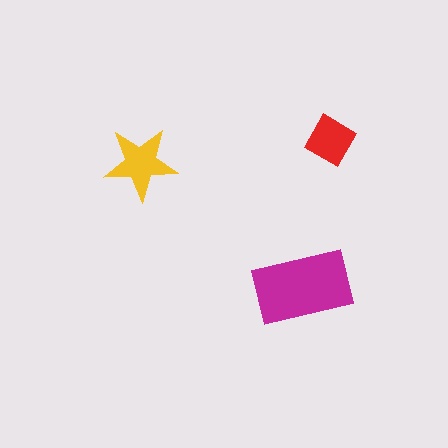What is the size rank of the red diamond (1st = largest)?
3rd.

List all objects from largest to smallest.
The magenta rectangle, the yellow star, the red diamond.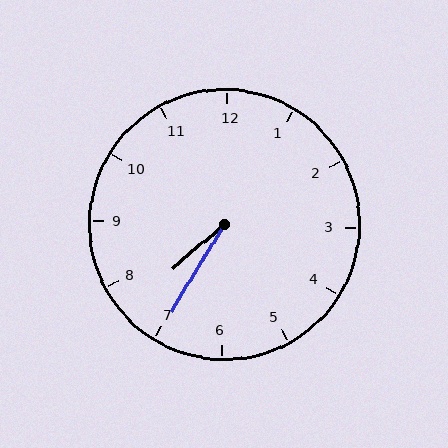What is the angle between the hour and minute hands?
Approximately 18 degrees.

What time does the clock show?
7:35.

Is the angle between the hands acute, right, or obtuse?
It is acute.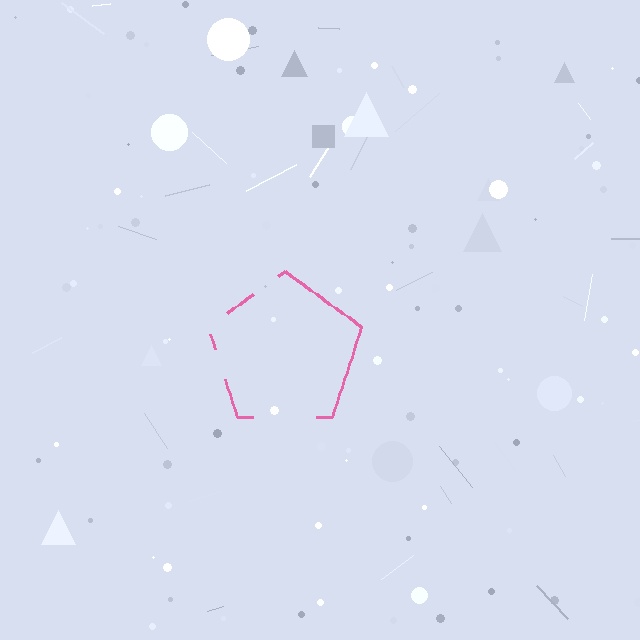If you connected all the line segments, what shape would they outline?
They would outline a pentagon.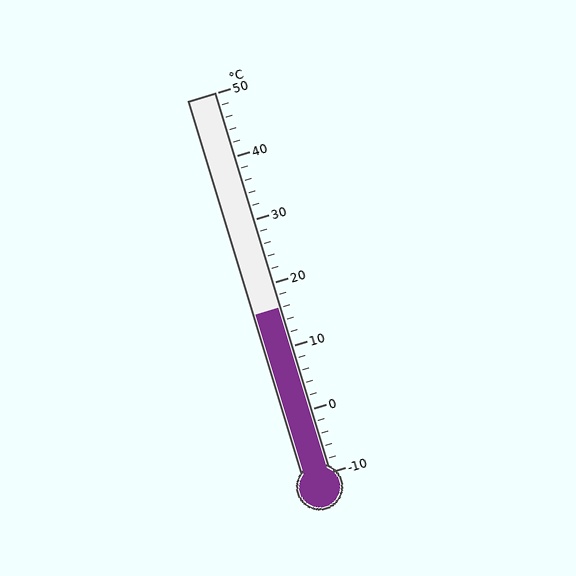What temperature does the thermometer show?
The thermometer shows approximately 16°C.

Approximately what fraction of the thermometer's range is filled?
The thermometer is filled to approximately 45% of its range.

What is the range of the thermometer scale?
The thermometer scale ranges from -10°C to 50°C.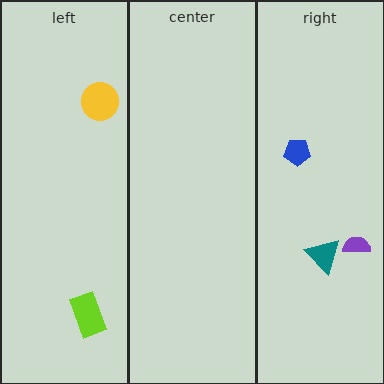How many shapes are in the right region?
3.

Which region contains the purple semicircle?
The right region.